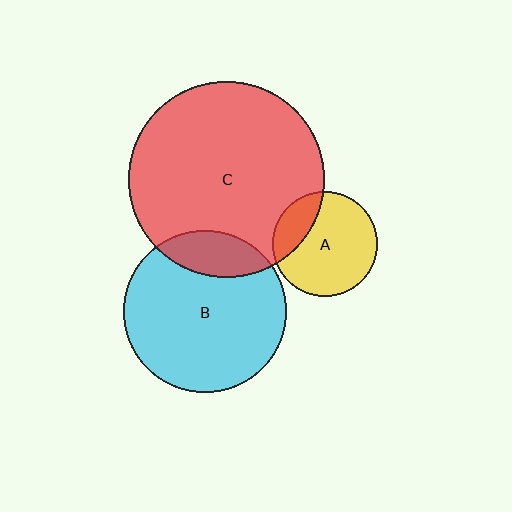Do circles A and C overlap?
Yes.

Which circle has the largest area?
Circle C (red).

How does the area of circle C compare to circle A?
Approximately 3.5 times.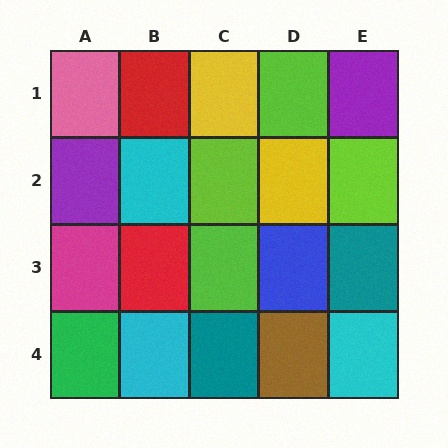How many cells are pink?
1 cell is pink.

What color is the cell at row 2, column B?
Cyan.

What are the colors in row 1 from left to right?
Pink, red, yellow, lime, purple.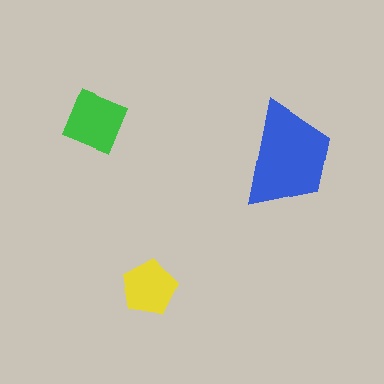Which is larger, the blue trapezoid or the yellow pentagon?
The blue trapezoid.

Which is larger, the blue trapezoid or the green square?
The blue trapezoid.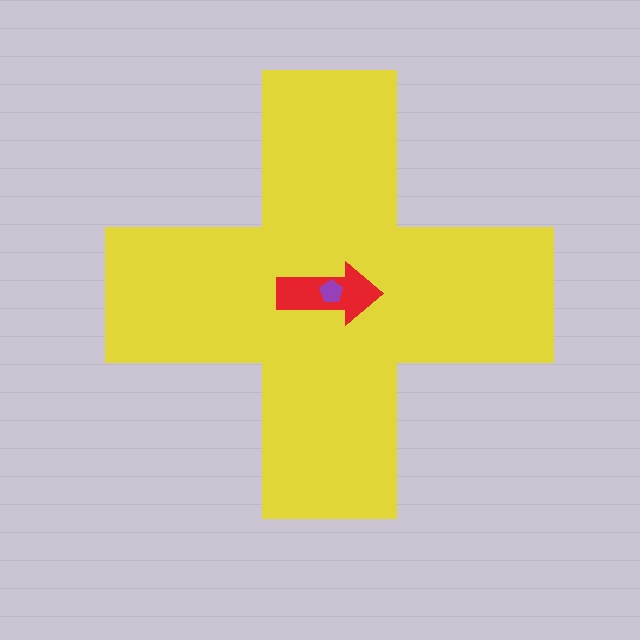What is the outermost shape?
The yellow cross.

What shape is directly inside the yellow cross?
The red arrow.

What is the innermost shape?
The purple pentagon.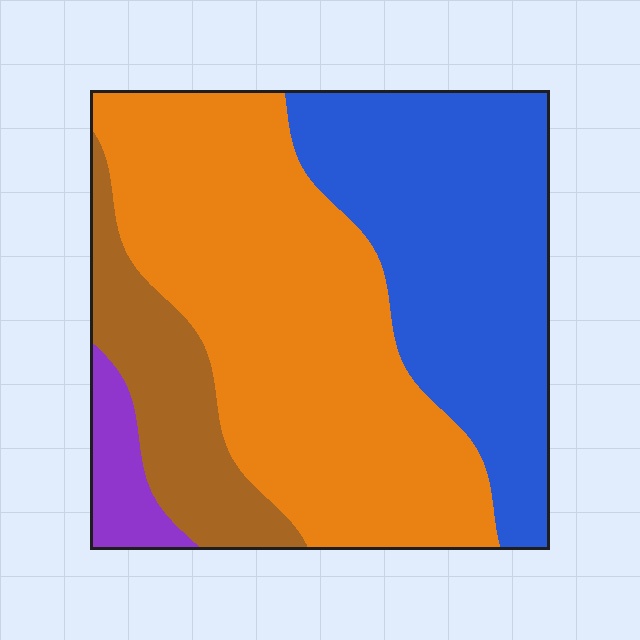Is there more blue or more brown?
Blue.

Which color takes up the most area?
Orange, at roughly 45%.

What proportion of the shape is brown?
Brown takes up about one eighth (1/8) of the shape.